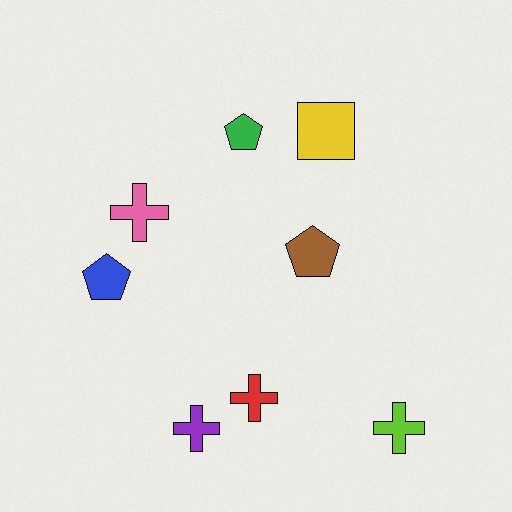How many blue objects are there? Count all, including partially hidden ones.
There is 1 blue object.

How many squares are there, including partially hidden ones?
There is 1 square.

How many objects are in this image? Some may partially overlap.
There are 8 objects.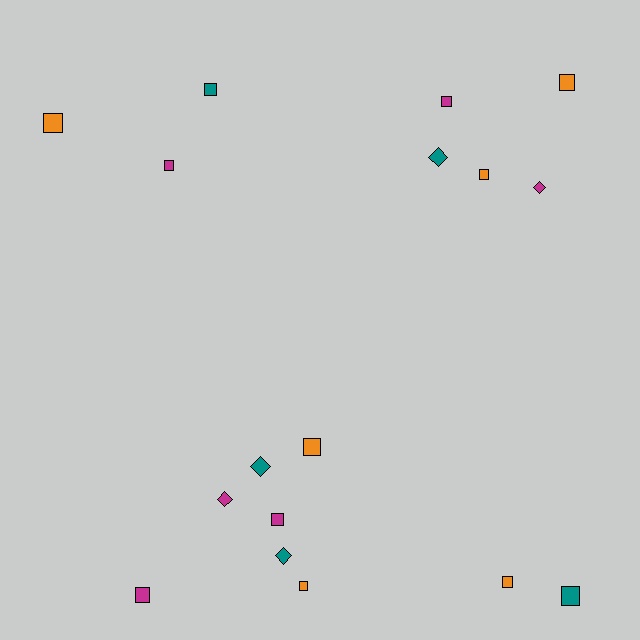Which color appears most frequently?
Magenta, with 6 objects.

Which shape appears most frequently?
Square, with 12 objects.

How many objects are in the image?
There are 17 objects.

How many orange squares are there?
There are 6 orange squares.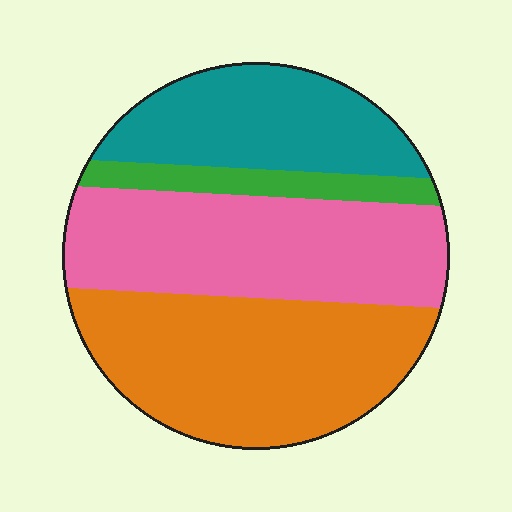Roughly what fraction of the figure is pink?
Pink takes up between a sixth and a third of the figure.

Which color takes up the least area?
Green, at roughly 10%.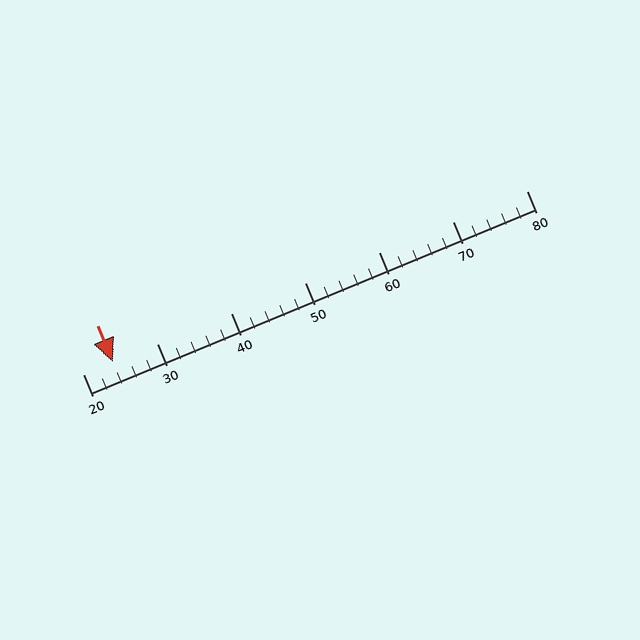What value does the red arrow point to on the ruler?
The red arrow points to approximately 24.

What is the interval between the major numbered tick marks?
The major tick marks are spaced 10 units apart.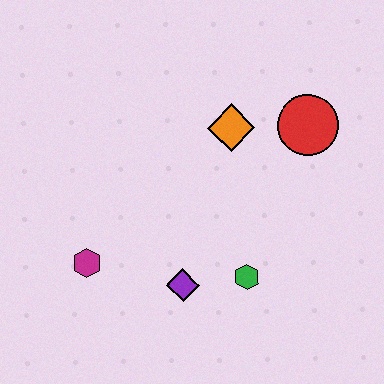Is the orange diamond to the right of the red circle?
No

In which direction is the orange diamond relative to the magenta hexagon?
The orange diamond is to the right of the magenta hexagon.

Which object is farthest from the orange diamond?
The magenta hexagon is farthest from the orange diamond.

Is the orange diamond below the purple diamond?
No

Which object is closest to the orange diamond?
The red circle is closest to the orange diamond.